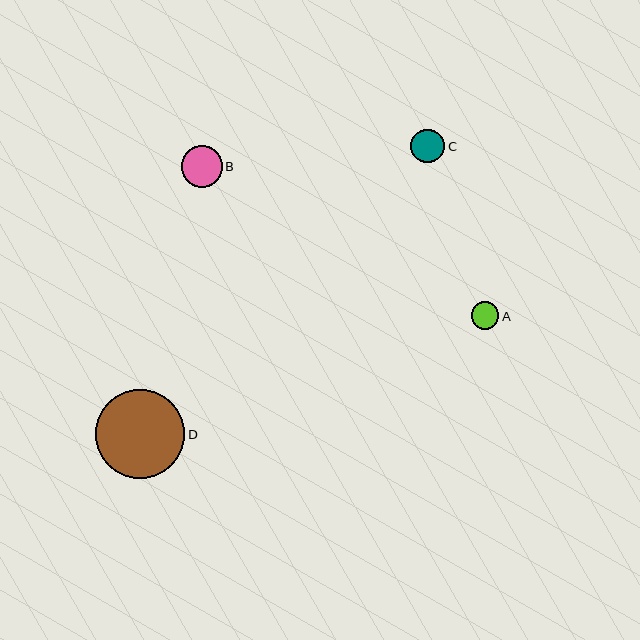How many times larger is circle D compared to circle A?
Circle D is approximately 3.3 times the size of circle A.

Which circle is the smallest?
Circle A is the smallest with a size of approximately 27 pixels.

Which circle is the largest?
Circle D is the largest with a size of approximately 89 pixels.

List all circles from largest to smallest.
From largest to smallest: D, B, C, A.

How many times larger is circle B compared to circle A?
Circle B is approximately 1.5 times the size of circle A.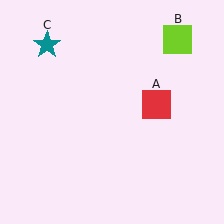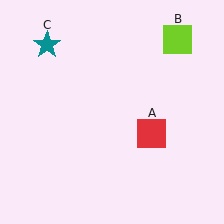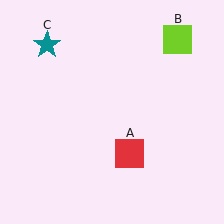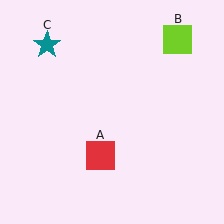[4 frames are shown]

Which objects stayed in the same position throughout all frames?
Lime square (object B) and teal star (object C) remained stationary.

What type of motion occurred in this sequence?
The red square (object A) rotated clockwise around the center of the scene.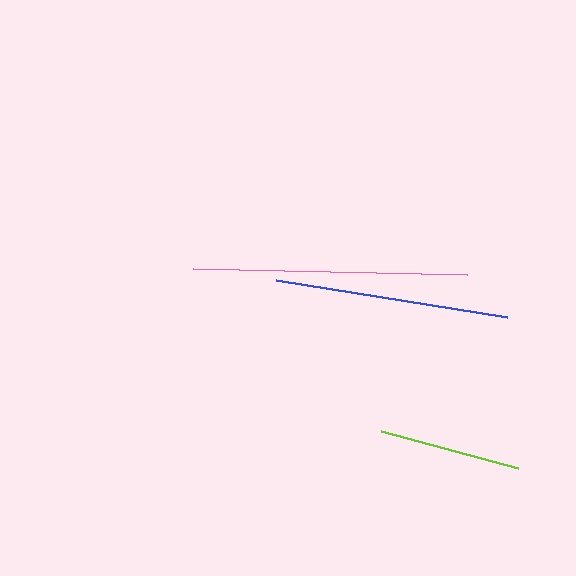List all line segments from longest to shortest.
From longest to shortest: pink, blue, lime.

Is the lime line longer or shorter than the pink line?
The pink line is longer than the lime line.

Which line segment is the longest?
The pink line is the longest at approximately 273 pixels.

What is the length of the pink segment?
The pink segment is approximately 273 pixels long.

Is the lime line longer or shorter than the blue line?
The blue line is longer than the lime line.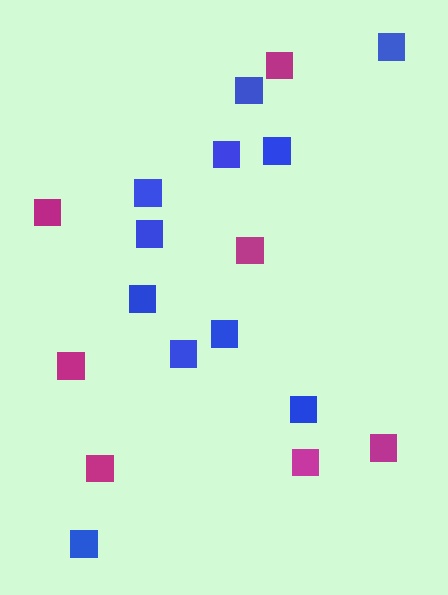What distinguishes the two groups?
There are 2 groups: one group of magenta squares (7) and one group of blue squares (11).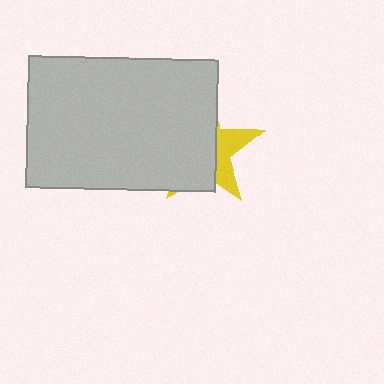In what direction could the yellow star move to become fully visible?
The yellow star could move right. That would shift it out from behind the light gray rectangle entirely.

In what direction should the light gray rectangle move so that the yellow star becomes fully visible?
The light gray rectangle should move left. That is the shortest direction to clear the overlap and leave the yellow star fully visible.